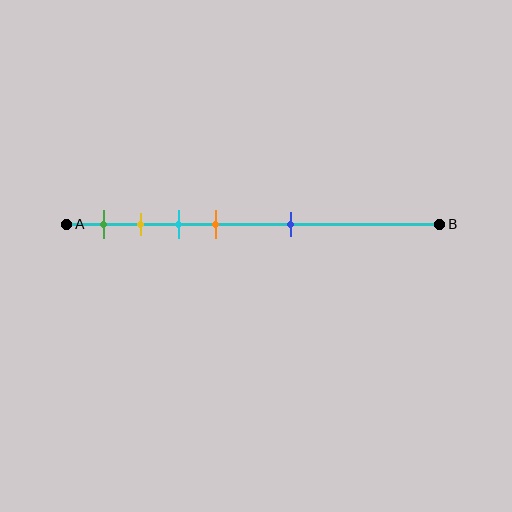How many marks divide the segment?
There are 5 marks dividing the segment.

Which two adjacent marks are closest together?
The yellow and cyan marks are the closest adjacent pair.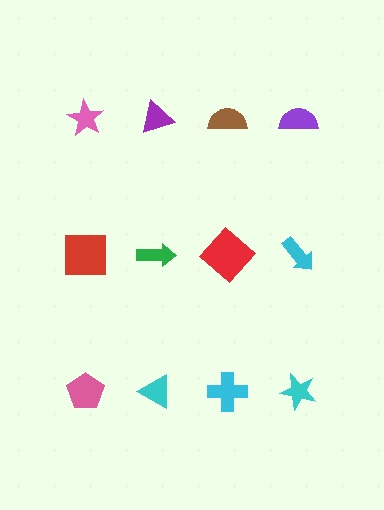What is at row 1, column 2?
A purple triangle.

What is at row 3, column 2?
A cyan triangle.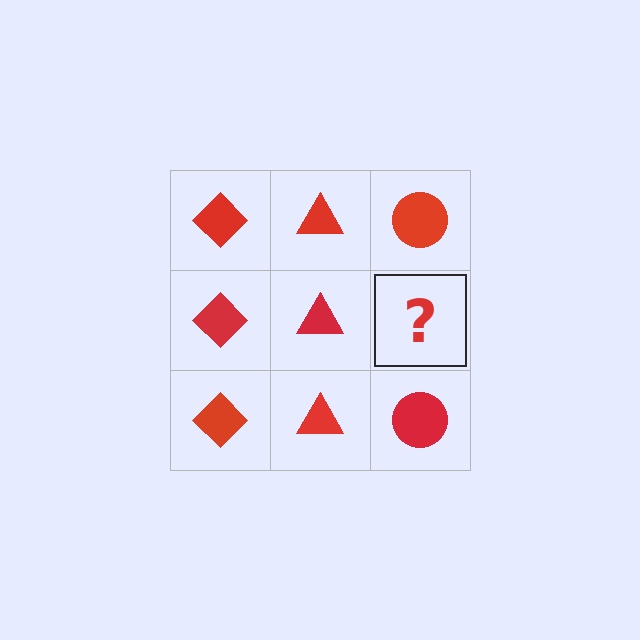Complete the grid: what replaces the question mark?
The question mark should be replaced with a red circle.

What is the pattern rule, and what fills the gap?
The rule is that each column has a consistent shape. The gap should be filled with a red circle.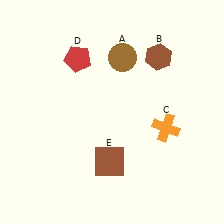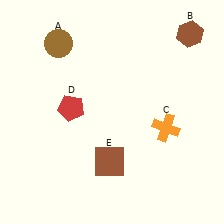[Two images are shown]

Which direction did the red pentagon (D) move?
The red pentagon (D) moved down.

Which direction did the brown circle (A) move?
The brown circle (A) moved left.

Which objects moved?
The objects that moved are: the brown circle (A), the brown hexagon (B), the red pentagon (D).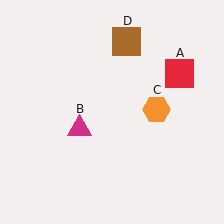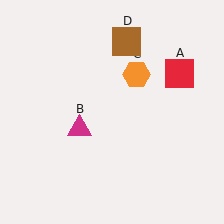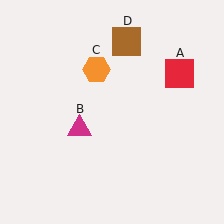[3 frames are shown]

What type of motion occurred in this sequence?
The orange hexagon (object C) rotated counterclockwise around the center of the scene.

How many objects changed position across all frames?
1 object changed position: orange hexagon (object C).